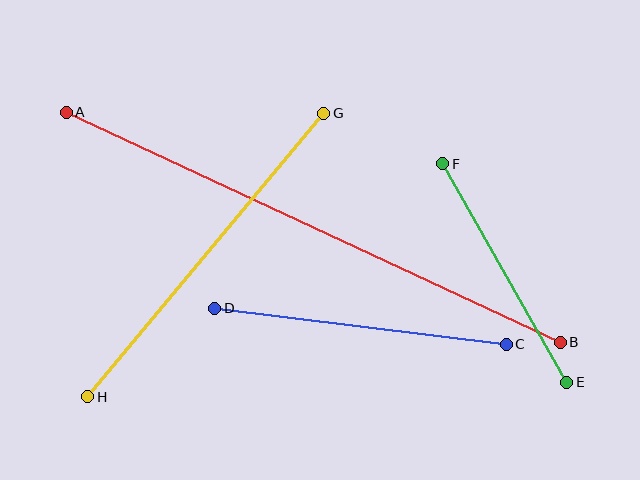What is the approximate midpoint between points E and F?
The midpoint is at approximately (505, 273) pixels.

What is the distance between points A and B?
The distance is approximately 545 pixels.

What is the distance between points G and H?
The distance is approximately 369 pixels.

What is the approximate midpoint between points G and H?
The midpoint is at approximately (206, 255) pixels.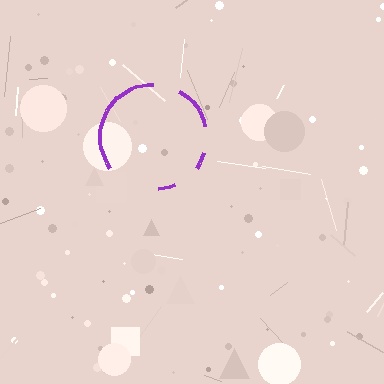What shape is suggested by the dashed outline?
The dashed outline suggests a circle.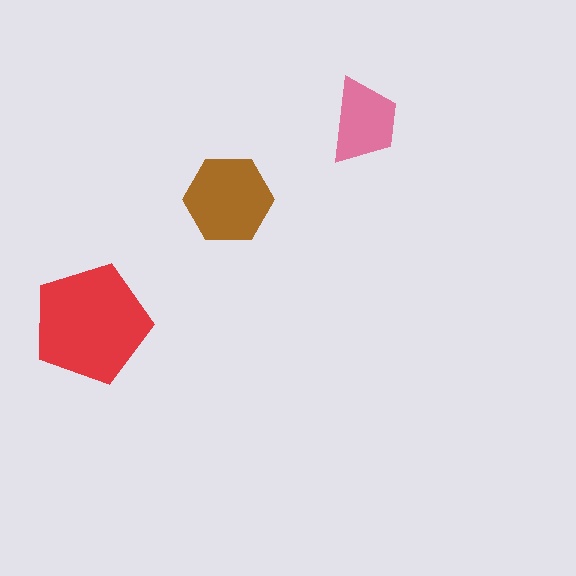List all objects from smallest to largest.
The pink trapezoid, the brown hexagon, the red pentagon.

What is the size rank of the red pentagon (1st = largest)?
1st.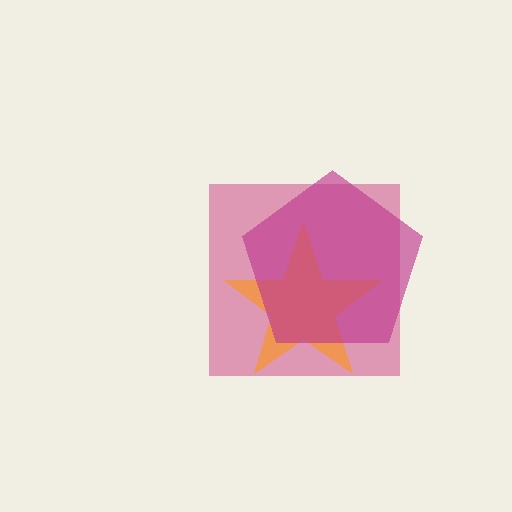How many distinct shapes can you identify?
There are 3 distinct shapes: a pink square, an orange star, a magenta pentagon.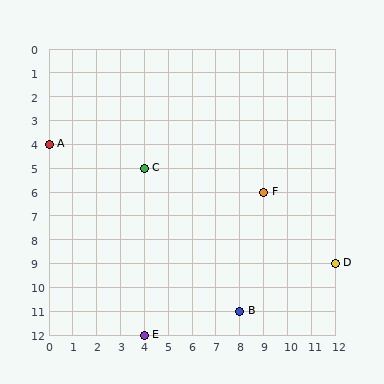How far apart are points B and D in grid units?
Points B and D are 4 columns and 2 rows apart (about 4.5 grid units diagonally).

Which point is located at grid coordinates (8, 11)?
Point B is at (8, 11).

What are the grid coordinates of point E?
Point E is at grid coordinates (4, 12).